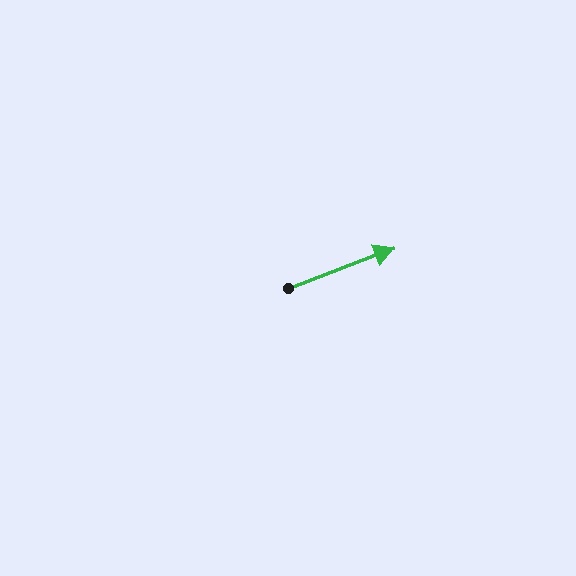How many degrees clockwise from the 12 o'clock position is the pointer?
Approximately 69 degrees.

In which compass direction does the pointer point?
East.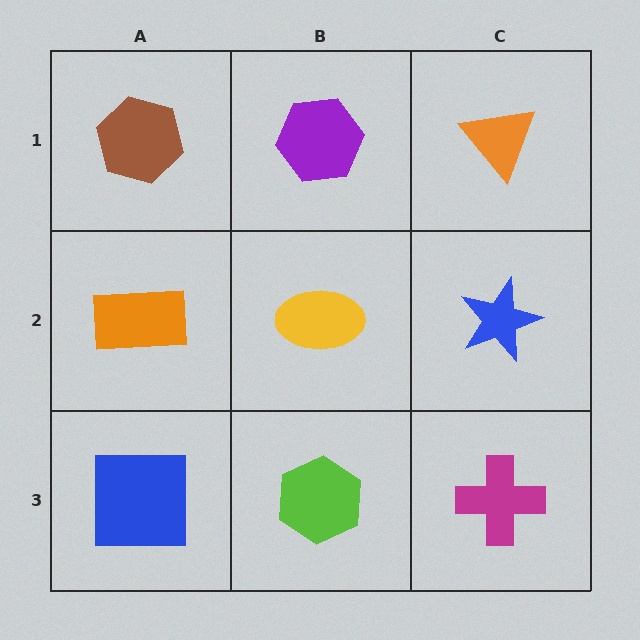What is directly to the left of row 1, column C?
A purple hexagon.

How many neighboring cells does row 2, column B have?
4.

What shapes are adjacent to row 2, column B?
A purple hexagon (row 1, column B), a lime hexagon (row 3, column B), an orange rectangle (row 2, column A), a blue star (row 2, column C).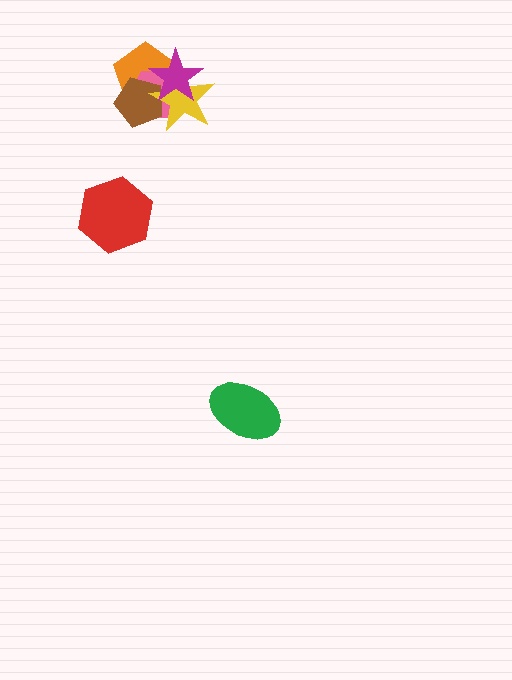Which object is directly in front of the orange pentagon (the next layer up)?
The pink hexagon is directly in front of the orange pentagon.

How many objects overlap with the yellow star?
4 objects overlap with the yellow star.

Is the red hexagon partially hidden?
No, no other shape covers it.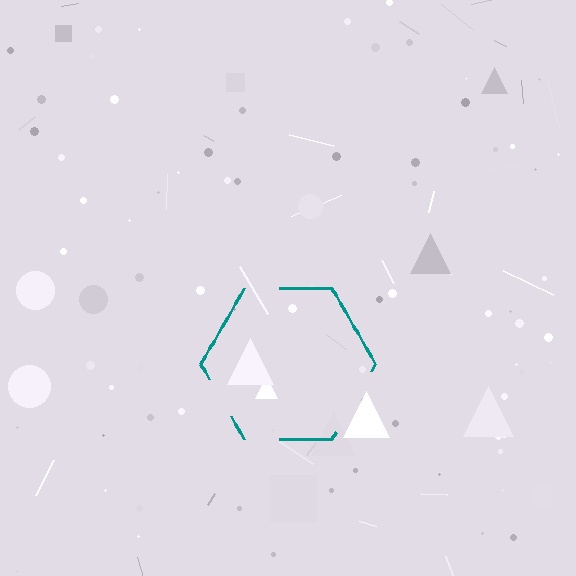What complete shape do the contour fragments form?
The contour fragments form a hexagon.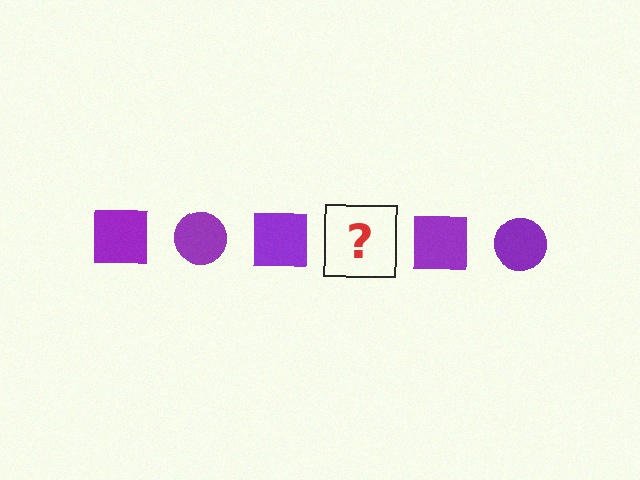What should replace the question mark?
The question mark should be replaced with a purple circle.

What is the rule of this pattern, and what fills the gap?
The rule is that the pattern cycles through square, circle shapes in purple. The gap should be filled with a purple circle.